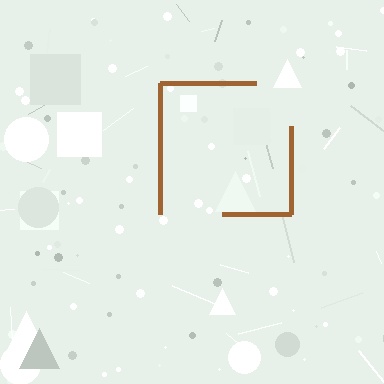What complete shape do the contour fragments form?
The contour fragments form a square.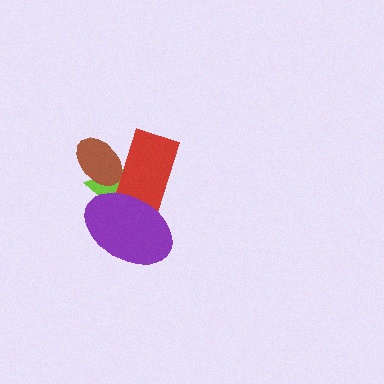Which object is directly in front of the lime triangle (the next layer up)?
The red rectangle is directly in front of the lime triangle.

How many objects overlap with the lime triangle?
3 objects overlap with the lime triangle.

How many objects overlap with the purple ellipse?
2 objects overlap with the purple ellipse.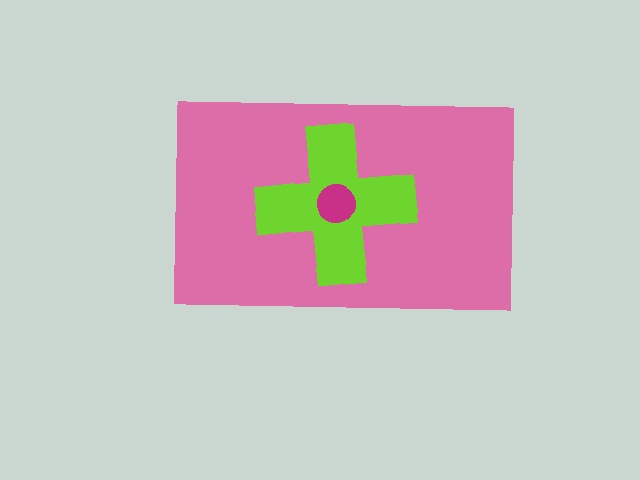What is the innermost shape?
The magenta circle.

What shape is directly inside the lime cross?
The magenta circle.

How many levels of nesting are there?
3.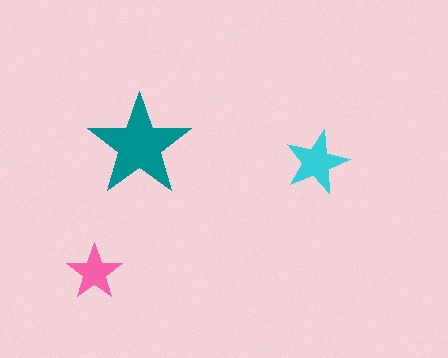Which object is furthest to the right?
The cyan star is rightmost.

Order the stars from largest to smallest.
the teal one, the cyan one, the pink one.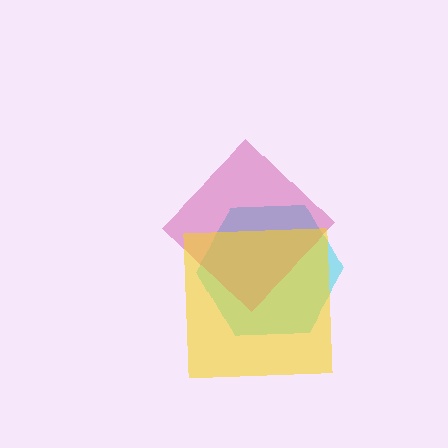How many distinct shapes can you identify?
There are 3 distinct shapes: a cyan hexagon, a magenta diamond, a yellow square.